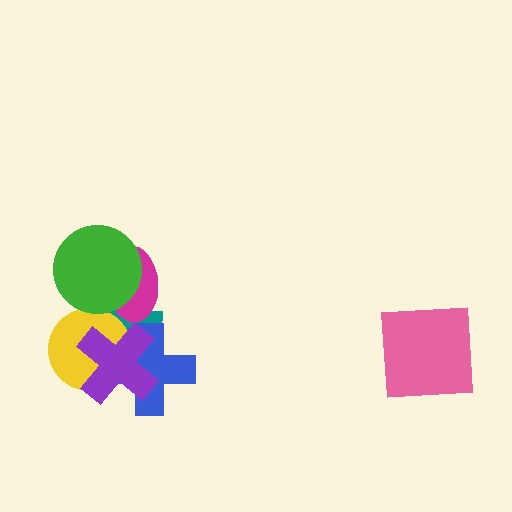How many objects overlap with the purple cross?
3 objects overlap with the purple cross.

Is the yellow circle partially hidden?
Yes, it is partially covered by another shape.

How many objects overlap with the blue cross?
3 objects overlap with the blue cross.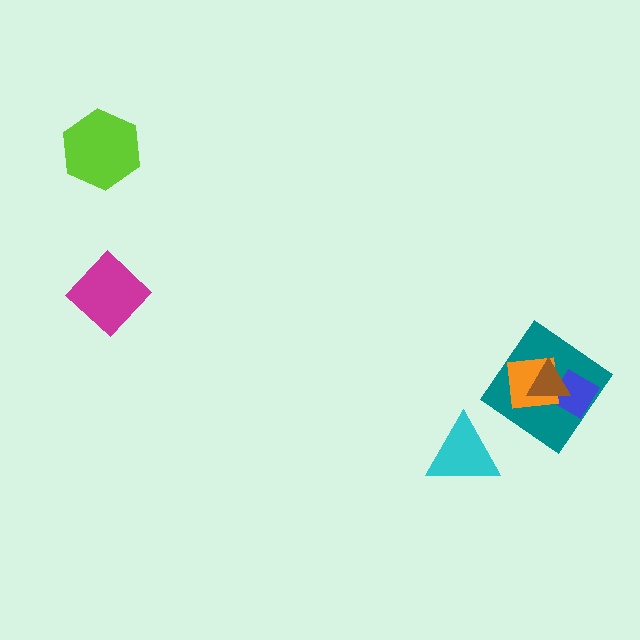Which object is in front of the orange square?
The brown triangle is in front of the orange square.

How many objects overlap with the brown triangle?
3 objects overlap with the brown triangle.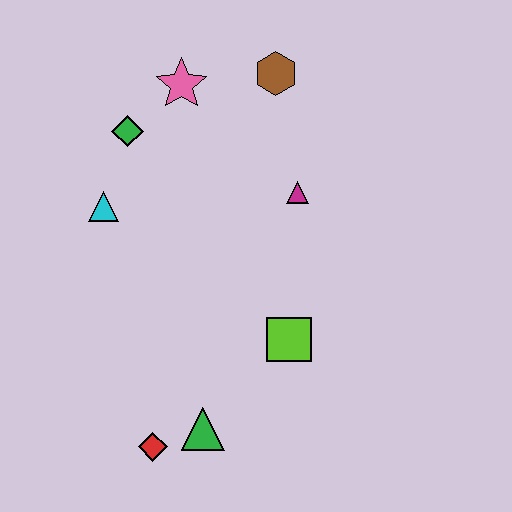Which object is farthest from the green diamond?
The red diamond is farthest from the green diamond.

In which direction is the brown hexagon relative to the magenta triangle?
The brown hexagon is above the magenta triangle.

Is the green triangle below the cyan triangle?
Yes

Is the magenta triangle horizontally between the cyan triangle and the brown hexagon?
No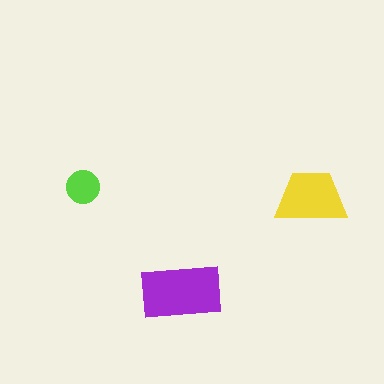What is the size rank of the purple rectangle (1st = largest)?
1st.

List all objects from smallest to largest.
The lime circle, the yellow trapezoid, the purple rectangle.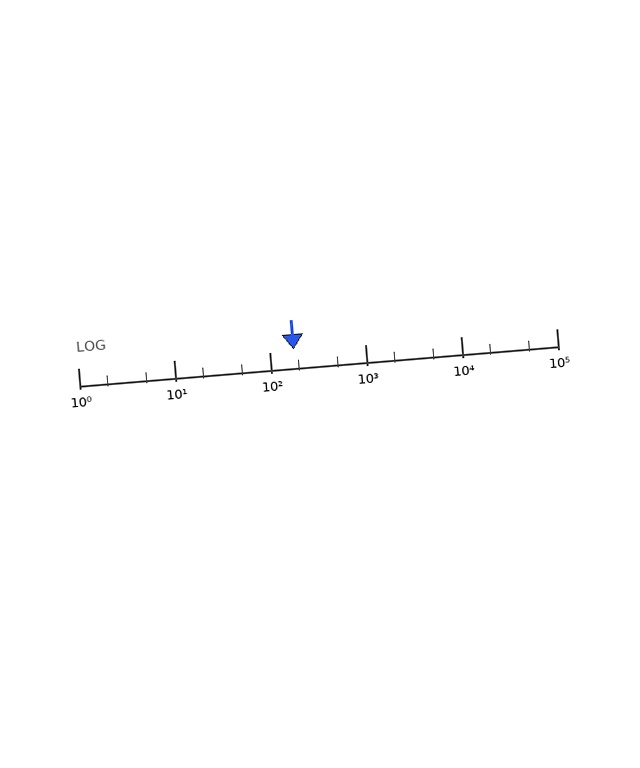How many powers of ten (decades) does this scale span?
The scale spans 5 decades, from 1 to 100000.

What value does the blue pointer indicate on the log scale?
The pointer indicates approximately 180.